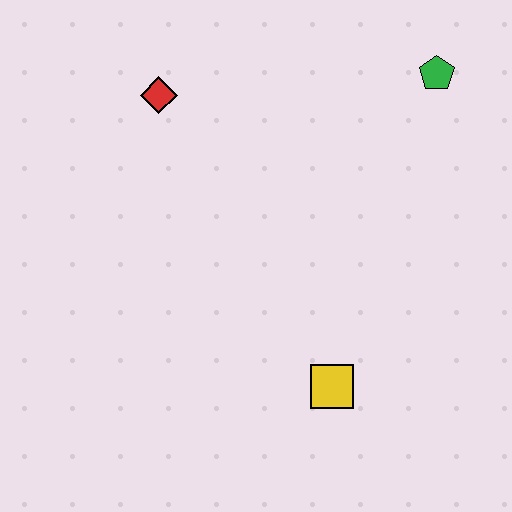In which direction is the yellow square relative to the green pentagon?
The yellow square is below the green pentagon.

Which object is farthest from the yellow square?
The red diamond is farthest from the yellow square.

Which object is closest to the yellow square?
The green pentagon is closest to the yellow square.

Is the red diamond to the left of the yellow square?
Yes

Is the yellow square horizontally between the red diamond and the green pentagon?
Yes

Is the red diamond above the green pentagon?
No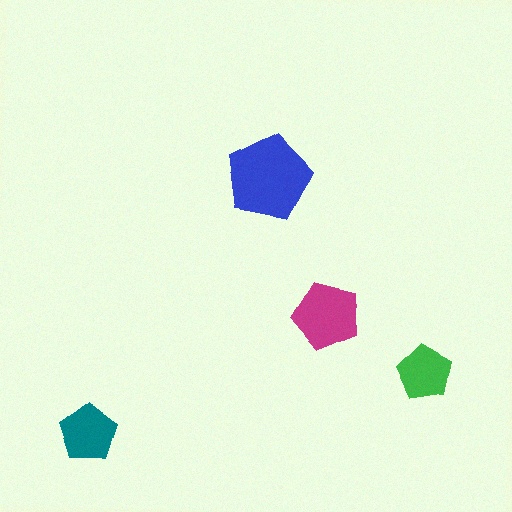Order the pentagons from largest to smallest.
the blue one, the magenta one, the teal one, the green one.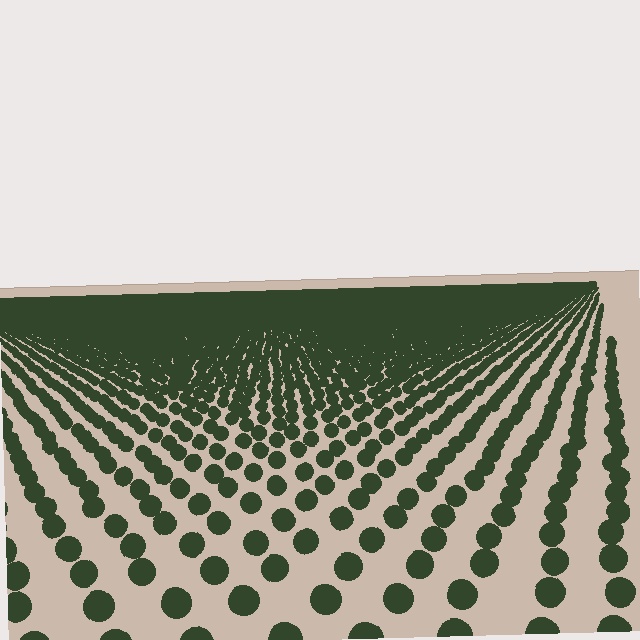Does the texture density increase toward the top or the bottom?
Density increases toward the top.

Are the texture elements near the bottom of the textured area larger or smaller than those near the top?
Larger. Near the bottom, elements are closer to the viewer and appear at a bigger on-screen size.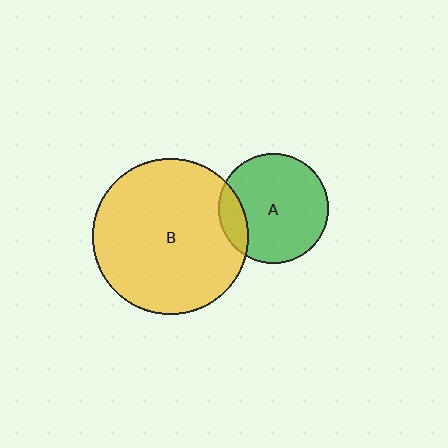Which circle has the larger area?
Circle B (yellow).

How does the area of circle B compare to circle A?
Approximately 2.0 times.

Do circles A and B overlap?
Yes.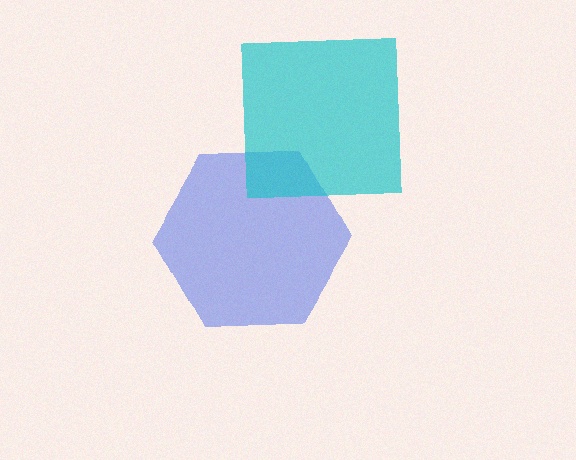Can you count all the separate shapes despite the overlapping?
Yes, there are 2 separate shapes.